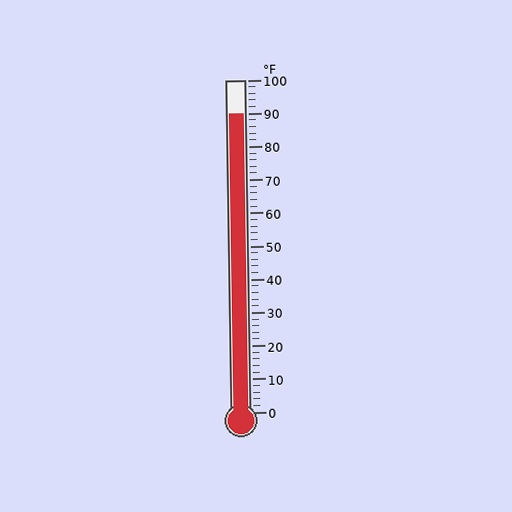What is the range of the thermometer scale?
The thermometer scale ranges from 0°F to 100°F.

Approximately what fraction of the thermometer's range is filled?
The thermometer is filled to approximately 90% of its range.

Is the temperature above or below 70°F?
The temperature is above 70°F.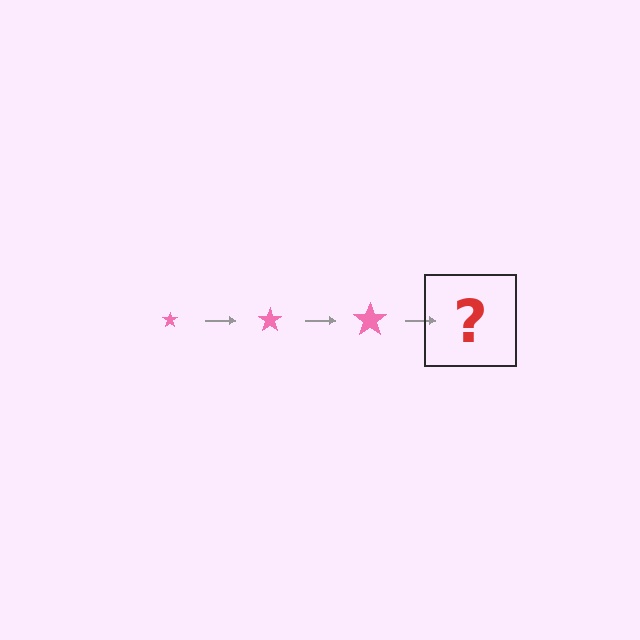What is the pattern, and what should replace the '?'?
The pattern is that the star gets progressively larger each step. The '?' should be a pink star, larger than the previous one.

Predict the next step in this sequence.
The next step is a pink star, larger than the previous one.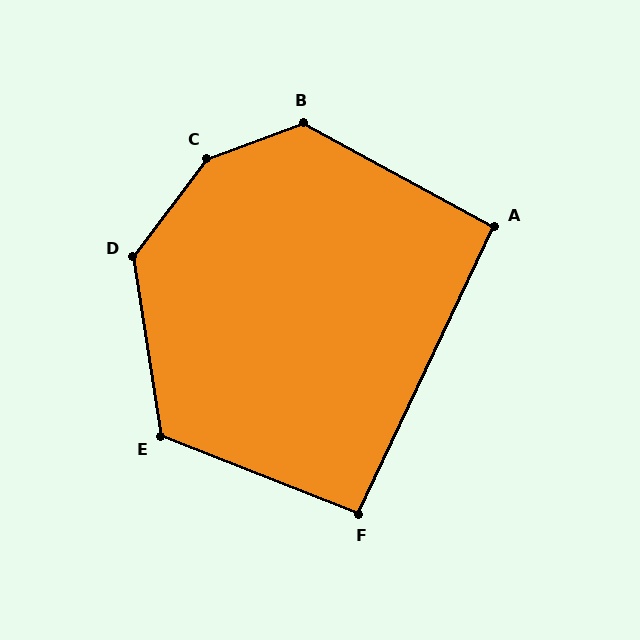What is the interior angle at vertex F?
Approximately 94 degrees (approximately right).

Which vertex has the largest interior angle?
C, at approximately 147 degrees.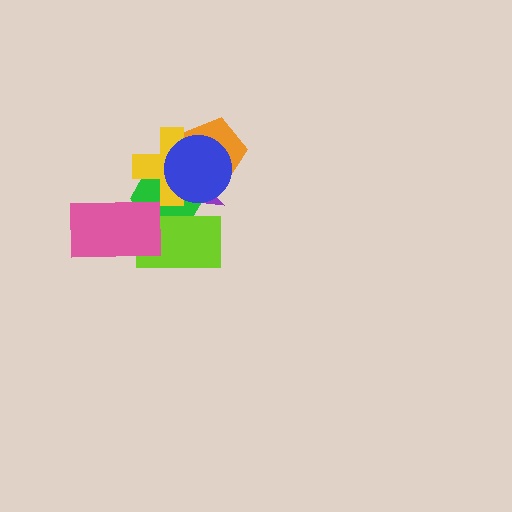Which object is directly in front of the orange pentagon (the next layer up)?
The purple star is directly in front of the orange pentagon.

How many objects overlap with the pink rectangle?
2 objects overlap with the pink rectangle.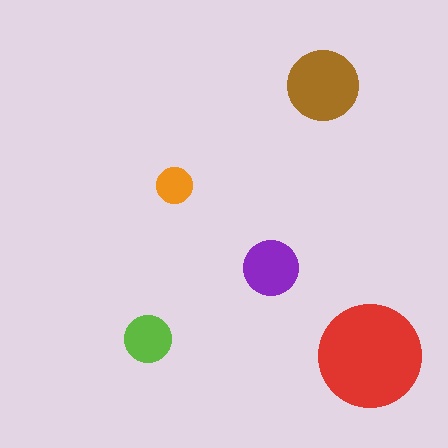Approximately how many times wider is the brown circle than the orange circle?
About 2 times wider.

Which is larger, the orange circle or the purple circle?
The purple one.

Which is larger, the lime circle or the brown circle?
The brown one.